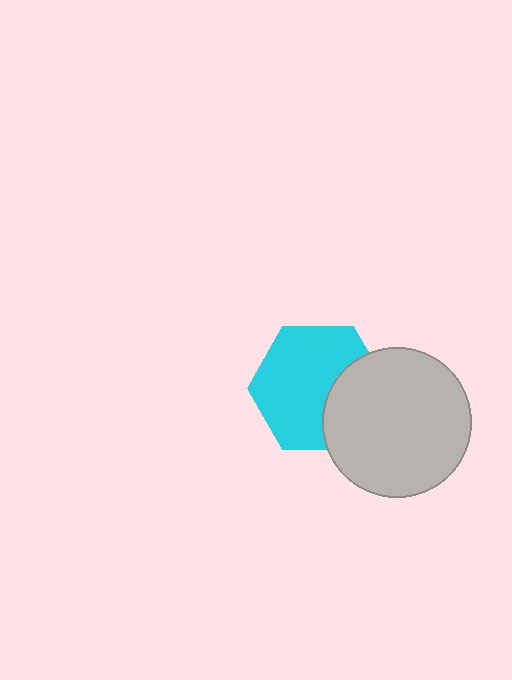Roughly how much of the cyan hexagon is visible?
Most of it is visible (roughly 69%).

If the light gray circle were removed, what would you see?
You would see the complete cyan hexagon.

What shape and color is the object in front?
The object in front is a light gray circle.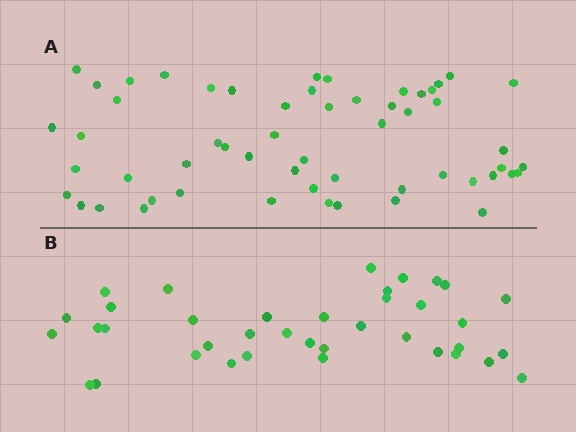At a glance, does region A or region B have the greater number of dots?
Region A (the top region) has more dots.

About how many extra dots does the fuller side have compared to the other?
Region A has approximately 20 more dots than region B.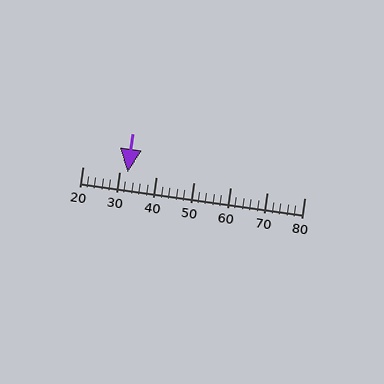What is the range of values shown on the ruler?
The ruler shows values from 20 to 80.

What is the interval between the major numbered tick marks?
The major tick marks are spaced 10 units apart.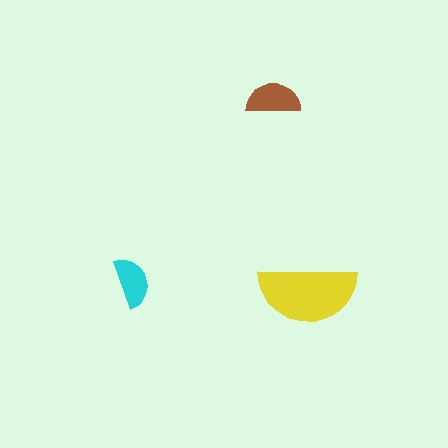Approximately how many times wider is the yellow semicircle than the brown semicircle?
About 2 times wider.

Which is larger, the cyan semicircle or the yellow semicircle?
The yellow one.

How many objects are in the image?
There are 3 objects in the image.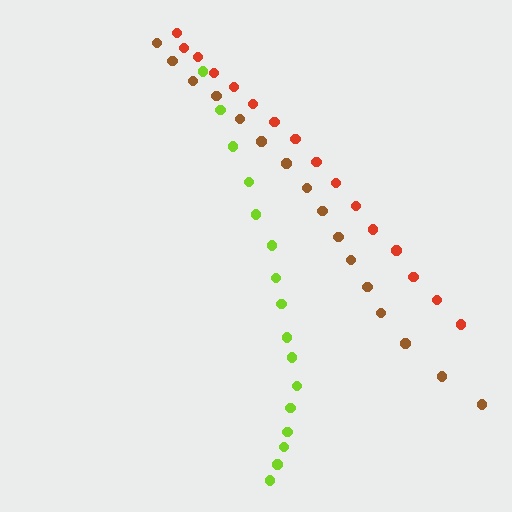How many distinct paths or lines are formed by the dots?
There are 3 distinct paths.